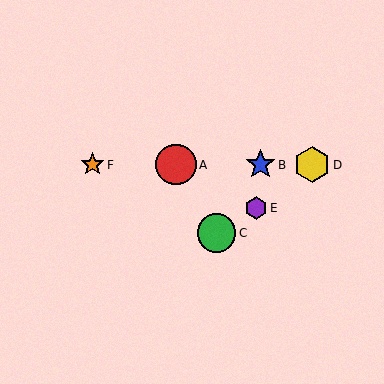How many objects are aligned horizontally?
4 objects (A, B, D, F) are aligned horizontally.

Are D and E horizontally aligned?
No, D is at y≈165 and E is at y≈208.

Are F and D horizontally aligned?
Yes, both are at y≈165.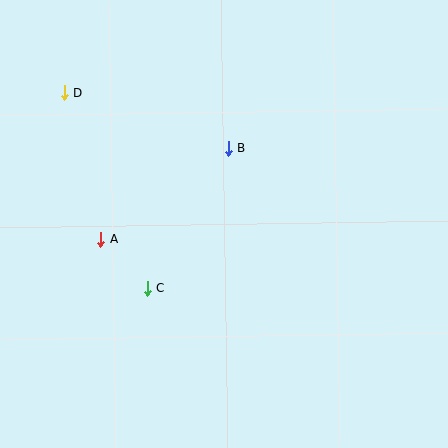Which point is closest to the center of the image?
Point B at (228, 148) is closest to the center.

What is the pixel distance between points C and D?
The distance between C and D is 212 pixels.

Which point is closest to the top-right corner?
Point B is closest to the top-right corner.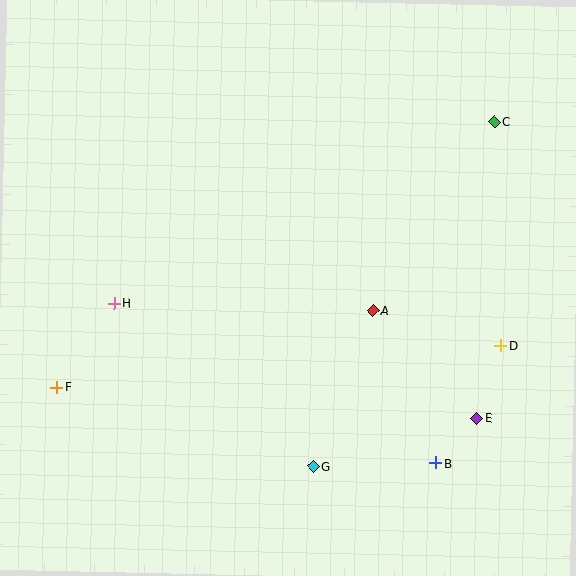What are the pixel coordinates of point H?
Point H is at (114, 303).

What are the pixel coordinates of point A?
Point A is at (373, 311).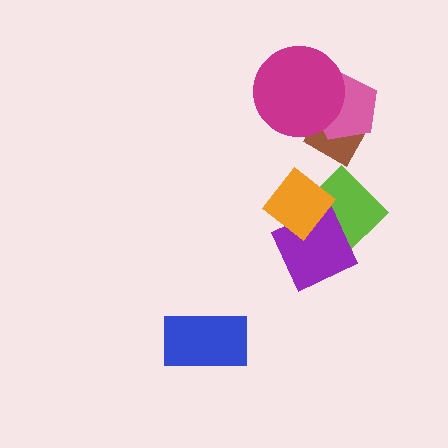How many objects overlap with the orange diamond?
2 objects overlap with the orange diamond.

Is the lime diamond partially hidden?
Yes, it is partially covered by another shape.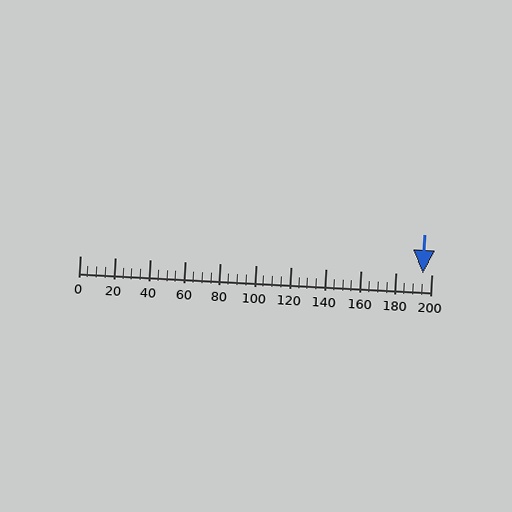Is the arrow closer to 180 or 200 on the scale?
The arrow is closer to 200.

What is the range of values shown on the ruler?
The ruler shows values from 0 to 200.